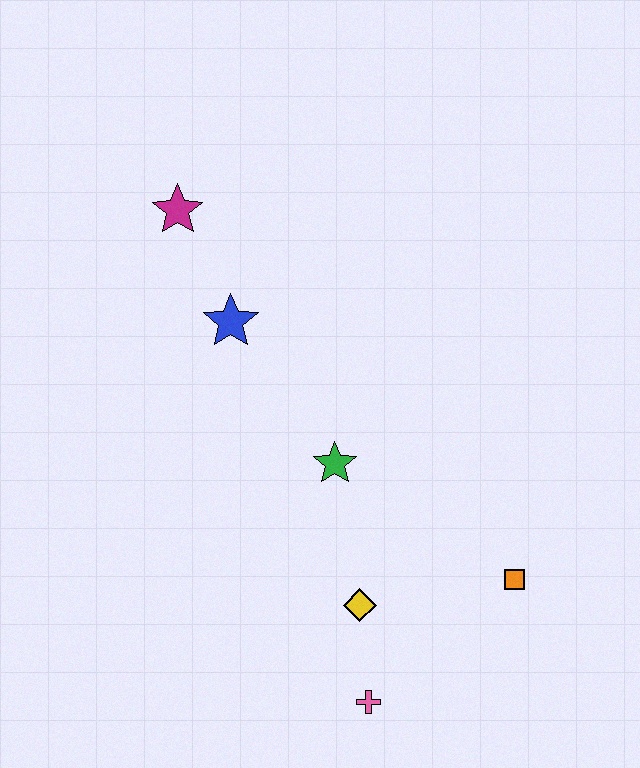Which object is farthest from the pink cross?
The magenta star is farthest from the pink cross.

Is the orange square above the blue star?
No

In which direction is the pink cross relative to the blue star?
The pink cross is below the blue star.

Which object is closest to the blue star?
The magenta star is closest to the blue star.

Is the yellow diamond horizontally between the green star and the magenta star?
No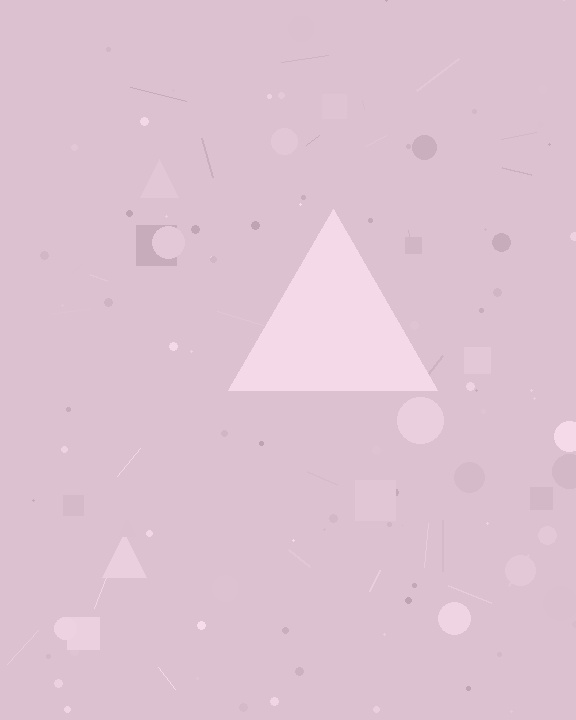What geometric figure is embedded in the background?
A triangle is embedded in the background.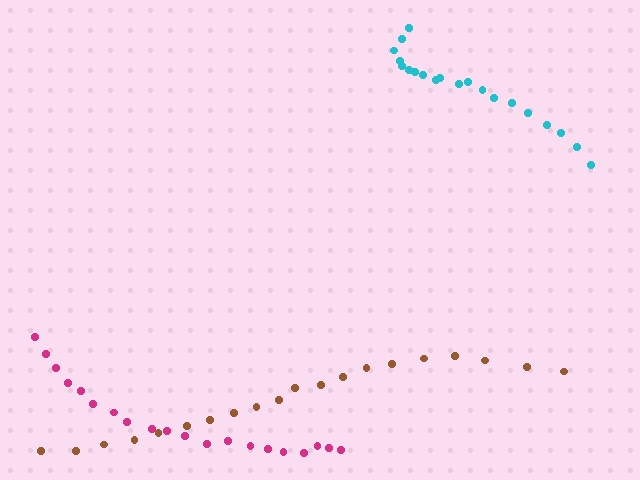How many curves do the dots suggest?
There are 3 distinct paths.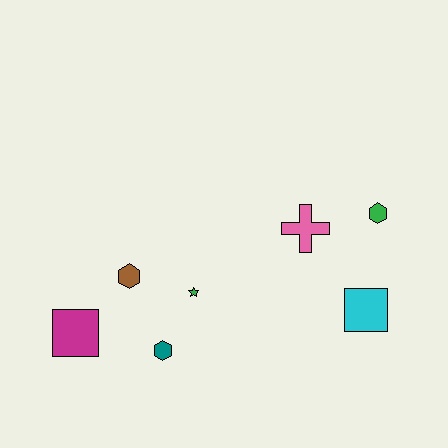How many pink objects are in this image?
There is 1 pink object.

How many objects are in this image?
There are 7 objects.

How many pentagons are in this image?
There are no pentagons.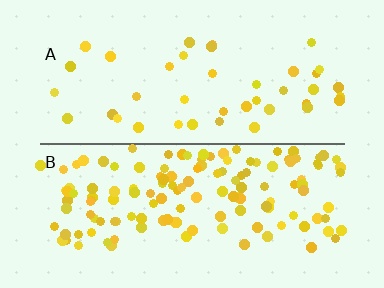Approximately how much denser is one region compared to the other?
Approximately 3.3× — region B over region A.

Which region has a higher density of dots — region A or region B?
B (the bottom).